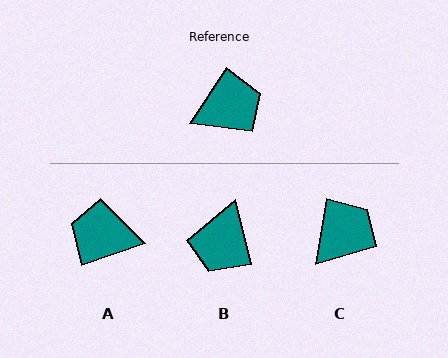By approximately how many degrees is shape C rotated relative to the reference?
Approximately 24 degrees counter-clockwise.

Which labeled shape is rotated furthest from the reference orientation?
A, about 143 degrees away.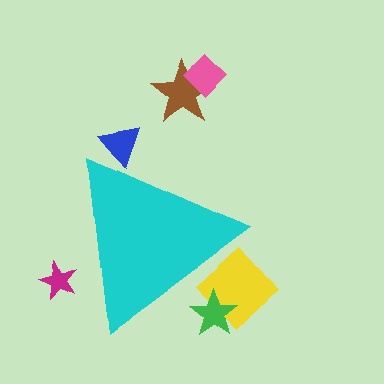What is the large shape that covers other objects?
A cyan triangle.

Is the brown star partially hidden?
No, the brown star is fully visible.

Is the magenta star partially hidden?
Yes, the magenta star is partially hidden behind the cyan triangle.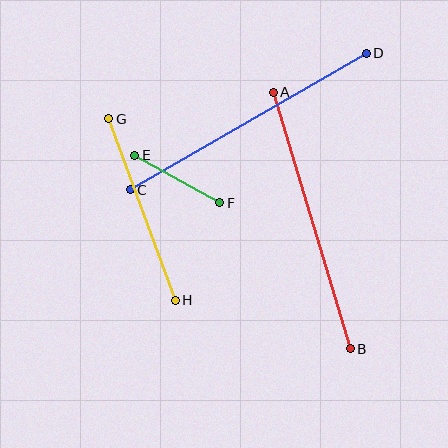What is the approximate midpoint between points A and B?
The midpoint is at approximately (312, 220) pixels.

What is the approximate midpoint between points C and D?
The midpoint is at approximately (248, 121) pixels.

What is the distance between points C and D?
The distance is approximately 272 pixels.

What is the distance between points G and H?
The distance is approximately 194 pixels.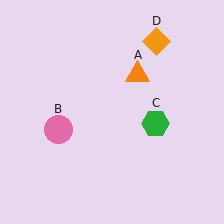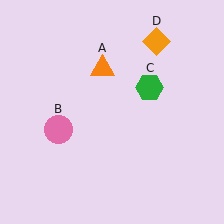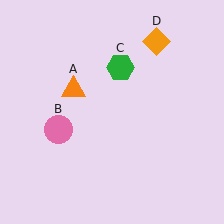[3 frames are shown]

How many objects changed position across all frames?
2 objects changed position: orange triangle (object A), green hexagon (object C).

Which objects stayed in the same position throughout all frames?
Pink circle (object B) and orange diamond (object D) remained stationary.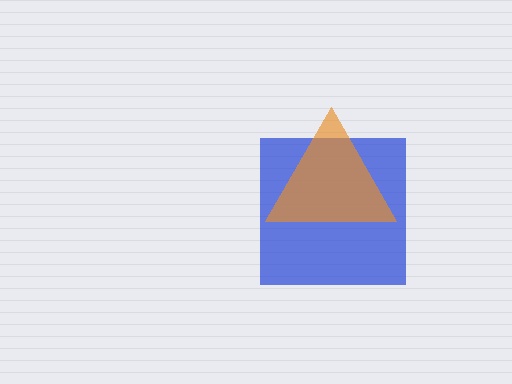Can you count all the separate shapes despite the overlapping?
Yes, there are 2 separate shapes.